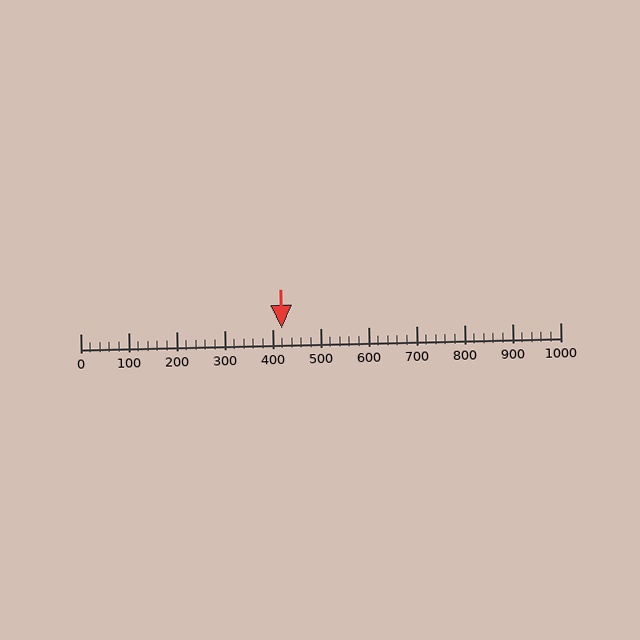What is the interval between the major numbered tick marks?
The major tick marks are spaced 100 units apart.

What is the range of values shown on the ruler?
The ruler shows values from 0 to 1000.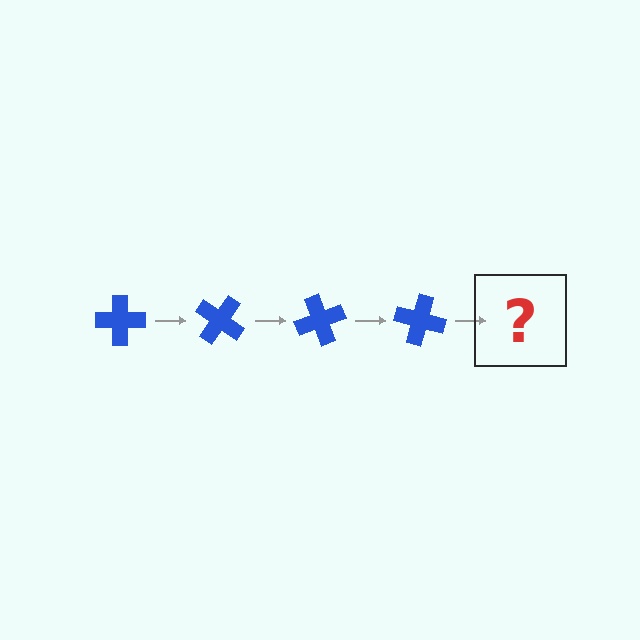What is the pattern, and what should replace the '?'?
The pattern is that the cross rotates 35 degrees each step. The '?' should be a blue cross rotated 140 degrees.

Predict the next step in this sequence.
The next step is a blue cross rotated 140 degrees.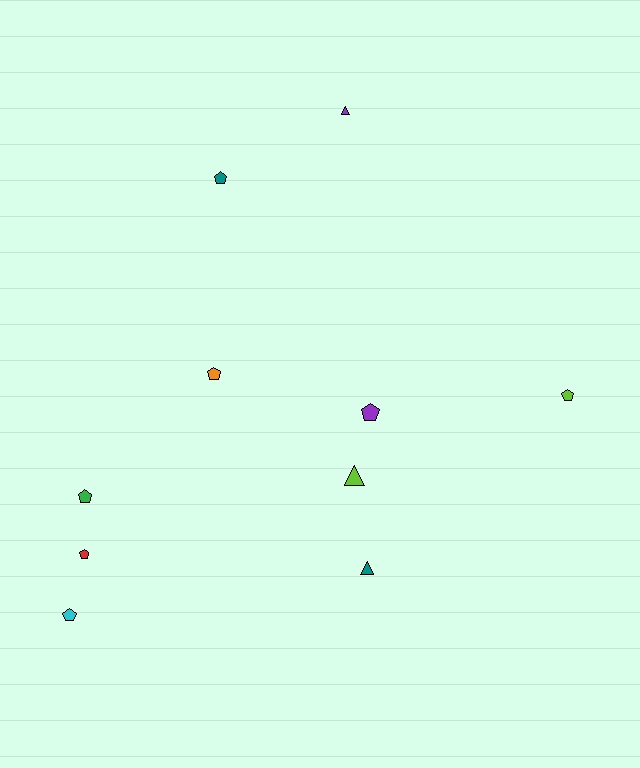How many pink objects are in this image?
There are no pink objects.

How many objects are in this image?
There are 10 objects.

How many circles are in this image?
There are no circles.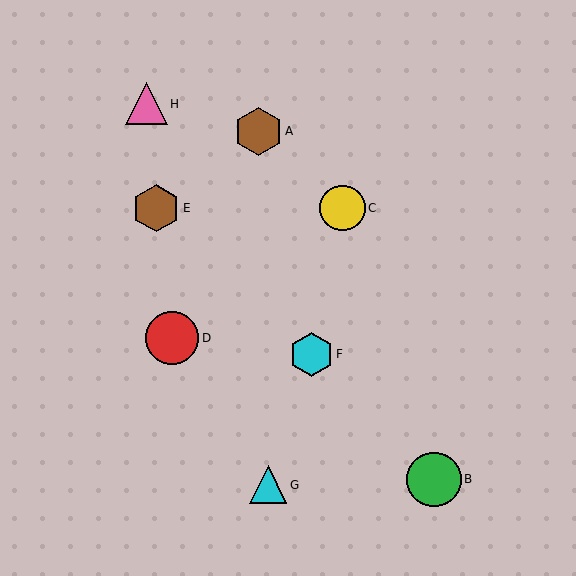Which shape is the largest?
The green circle (labeled B) is the largest.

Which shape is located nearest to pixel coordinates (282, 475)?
The cyan triangle (labeled G) at (268, 485) is nearest to that location.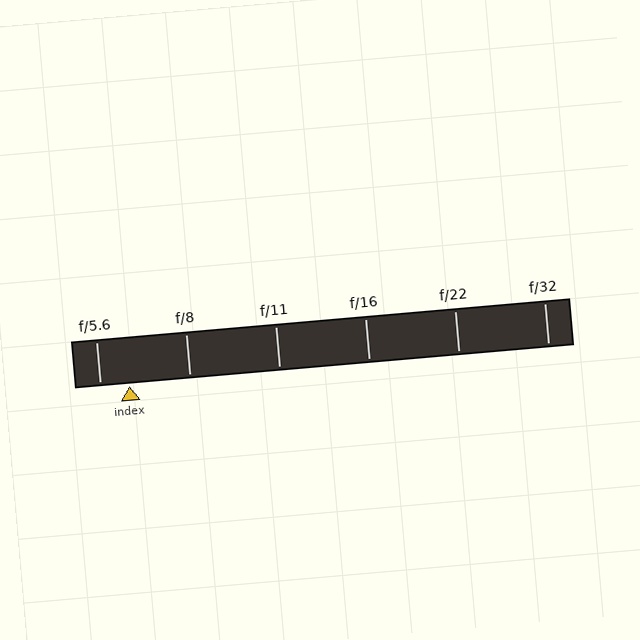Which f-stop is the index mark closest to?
The index mark is closest to f/5.6.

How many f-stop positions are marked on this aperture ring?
There are 6 f-stop positions marked.